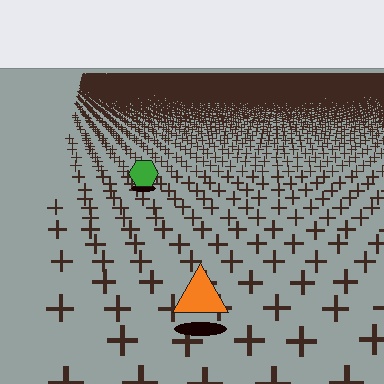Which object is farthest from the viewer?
The green hexagon is farthest from the viewer. It appears smaller and the ground texture around it is denser.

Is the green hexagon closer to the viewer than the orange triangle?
No. The orange triangle is closer — you can tell from the texture gradient: the ground texture is coarser near it.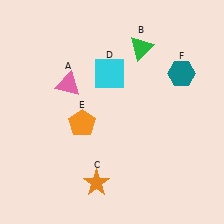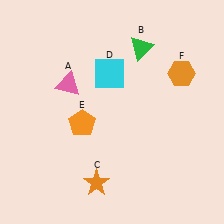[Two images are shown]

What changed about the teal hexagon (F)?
In Image 1, F is teal. In Image 2, it changed to orange.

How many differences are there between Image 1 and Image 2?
There is 1 difference between the two images.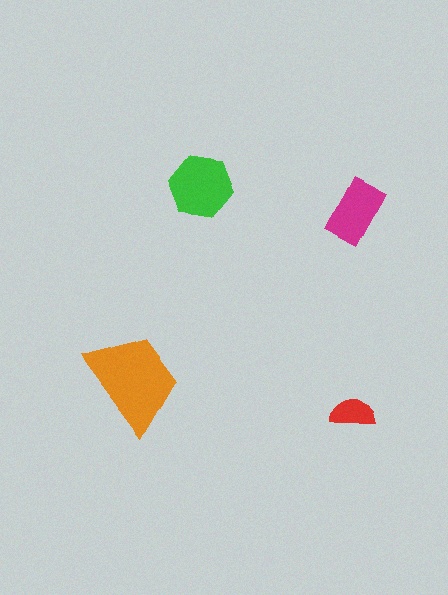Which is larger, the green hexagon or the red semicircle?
The green hexagon.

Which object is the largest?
The orange trapezoid.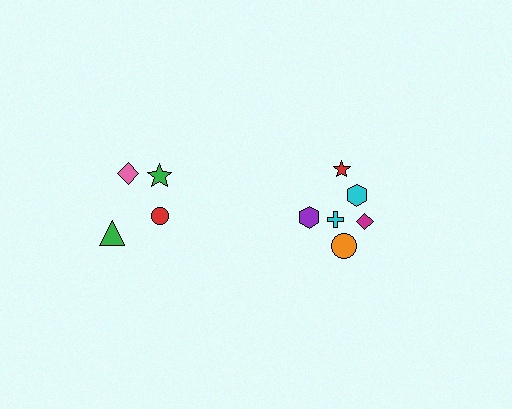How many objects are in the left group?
There are 4 objects.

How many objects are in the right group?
There are 6 objects.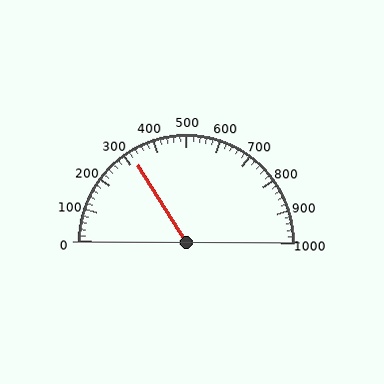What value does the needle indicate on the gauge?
The needle indicates approximately 320.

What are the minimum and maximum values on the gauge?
The gauge ranges from 0 to 1000.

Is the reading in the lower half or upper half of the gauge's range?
The reading is in the lower half of the range (0 to 1000).